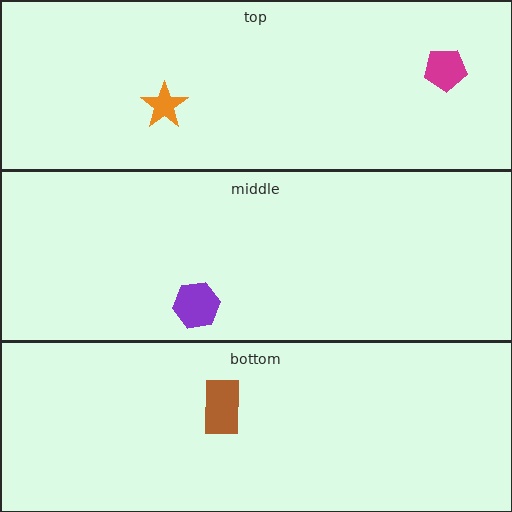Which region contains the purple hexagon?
The middle region.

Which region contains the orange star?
The top region.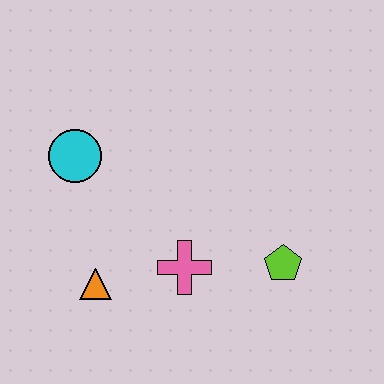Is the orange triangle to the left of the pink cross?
Yes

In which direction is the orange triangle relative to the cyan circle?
The orange triangle is below the cyan circle.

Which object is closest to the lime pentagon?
The pink cross is closest to the lime pentagon.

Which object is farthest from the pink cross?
The cyan circle is farthest from the pink cross.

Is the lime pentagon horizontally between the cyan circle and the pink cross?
No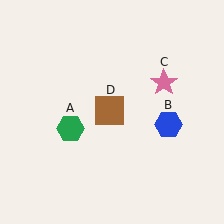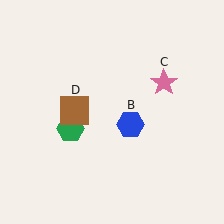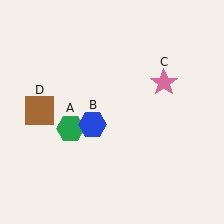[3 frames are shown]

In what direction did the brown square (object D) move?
The brown square (object D) moved left.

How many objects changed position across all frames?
2 objects changed position: blue hexagon (object B), brown square (object D).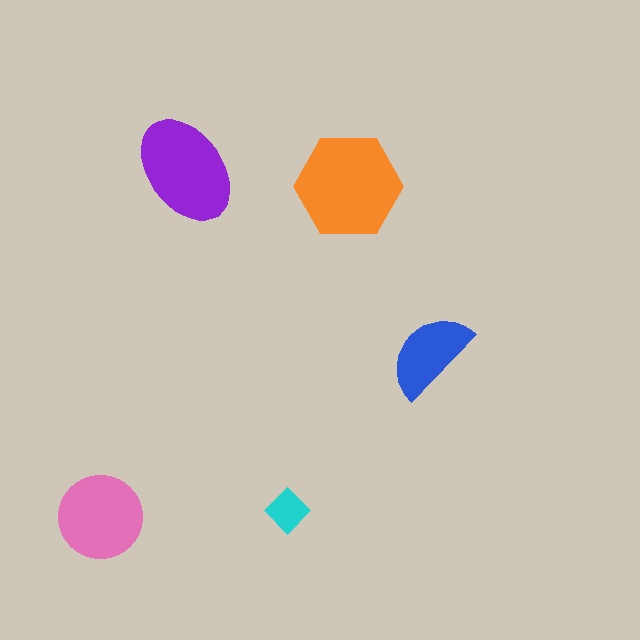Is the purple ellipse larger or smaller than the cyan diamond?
Larger.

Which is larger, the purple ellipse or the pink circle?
The purple ellipse.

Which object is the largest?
The orange hexagon.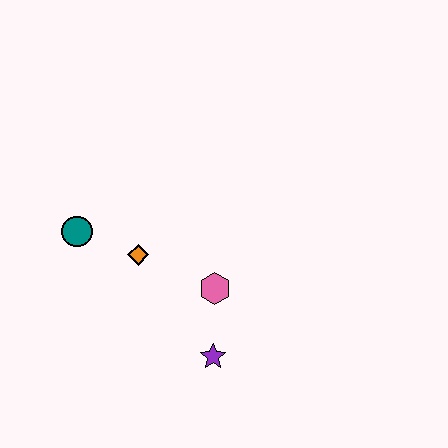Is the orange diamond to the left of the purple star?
Yes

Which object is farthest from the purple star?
The teal circle is farthest from the purple star.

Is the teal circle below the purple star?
No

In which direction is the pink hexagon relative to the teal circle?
The pink hexagon is to the right of the teal circle.